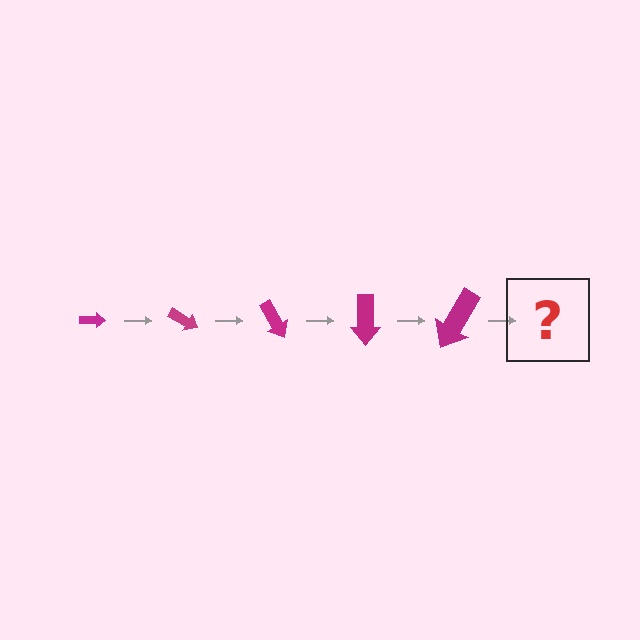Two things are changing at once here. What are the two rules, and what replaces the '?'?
The two rules are that the arrow grows larger each step and it rotates 30 degrees each step. The '?' should be an arrow, larger than the previous one and rotated 150 degrees from the start.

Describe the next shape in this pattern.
It should be an arrow, larger than the previous one and rotated 150 degrees from the start.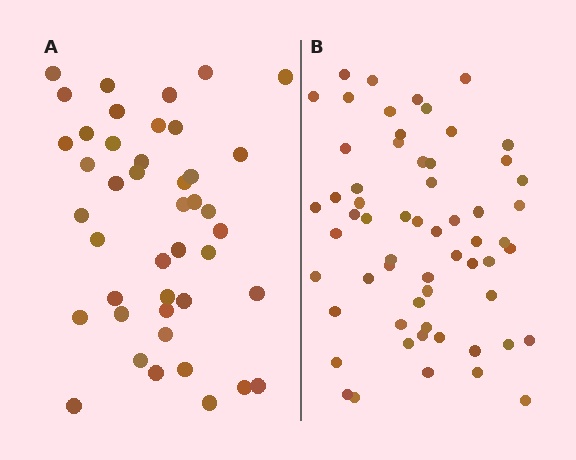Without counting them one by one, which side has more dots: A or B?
Region B (the right region) has more dots.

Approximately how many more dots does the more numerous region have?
Region B has approximately 15 more dots than region A.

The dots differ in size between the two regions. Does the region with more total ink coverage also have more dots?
No. Region A has more total ink coverage because its dots are larger, but region B actually contains more individual dots. Total area can be misleading — the number of items is what matters here.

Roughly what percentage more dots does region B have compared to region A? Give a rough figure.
About 40% more.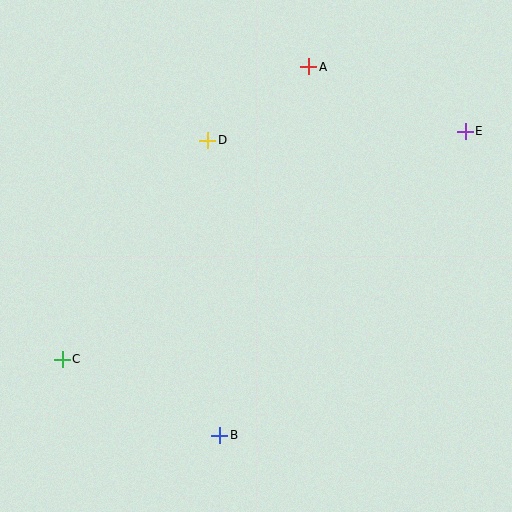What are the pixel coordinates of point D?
Point D is at (208, 140).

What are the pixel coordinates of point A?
Point A is at (309, 67).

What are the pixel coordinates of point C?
Point C is at (62, 359).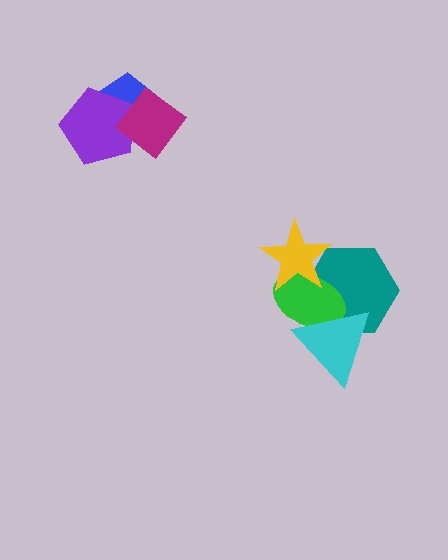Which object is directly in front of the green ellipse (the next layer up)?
The cyan triangle is directly in front of the green ellipse.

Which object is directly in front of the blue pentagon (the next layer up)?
The purple pentagon is directly in front of the blue pentagon.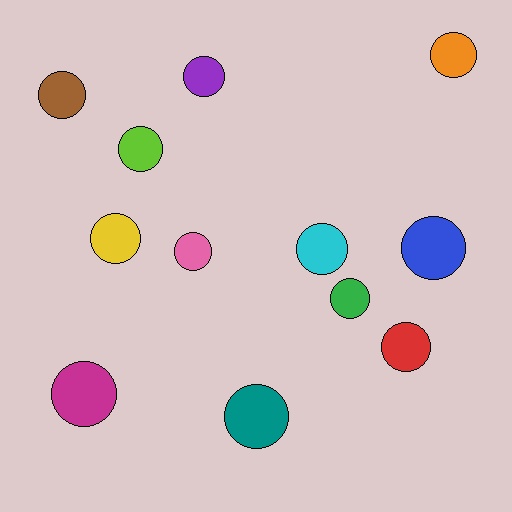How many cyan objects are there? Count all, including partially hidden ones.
There is 1 cyan object.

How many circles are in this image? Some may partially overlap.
There are 12 circles.